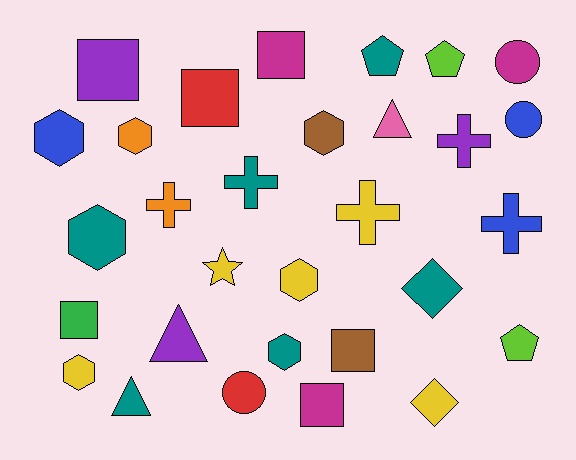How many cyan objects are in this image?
There are no cyan objects.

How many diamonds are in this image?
There are 2 diamonds.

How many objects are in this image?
There are 30 objects.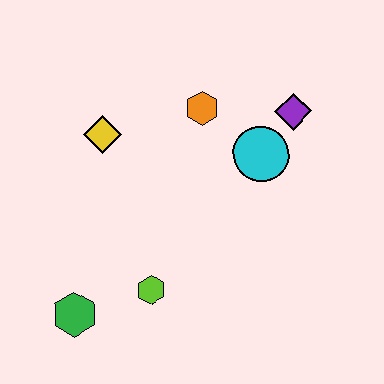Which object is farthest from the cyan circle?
The green hexagon is farthest from the cyan circle.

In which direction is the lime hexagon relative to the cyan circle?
The lime hexagon is below the cyan circle.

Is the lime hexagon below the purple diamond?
Yes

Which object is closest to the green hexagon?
The lime hexagon is closest to the green hexagon.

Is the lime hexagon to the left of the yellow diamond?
No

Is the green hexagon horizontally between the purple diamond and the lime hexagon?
No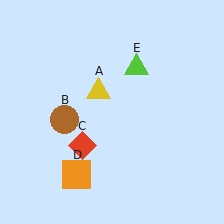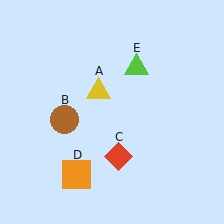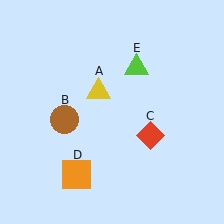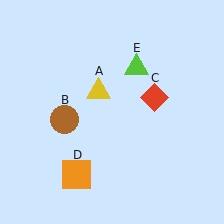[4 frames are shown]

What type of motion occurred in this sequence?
The red diamond (object C) rotated counterclockwise around the center of the scene.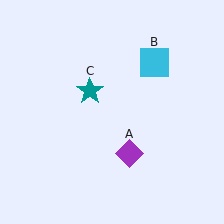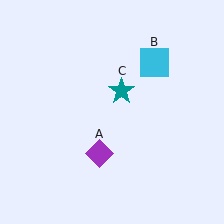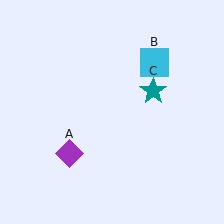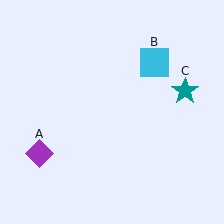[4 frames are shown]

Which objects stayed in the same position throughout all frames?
Cyan square (object B) remained stationary.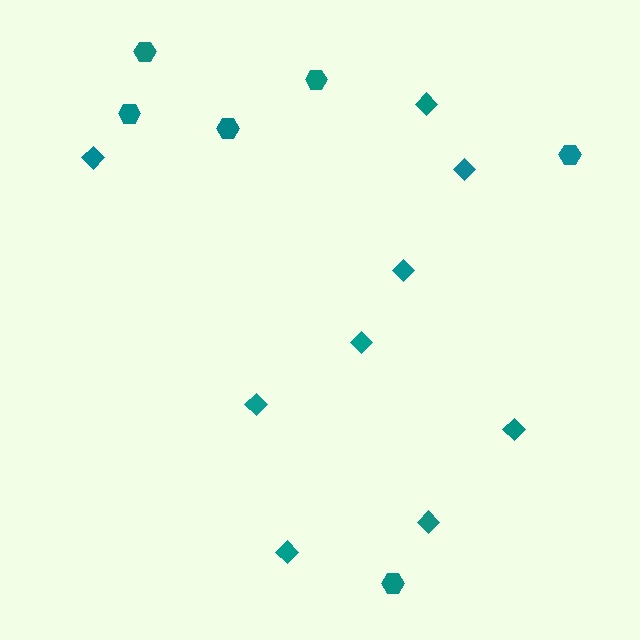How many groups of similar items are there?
There are 2 groups: one group of hexagons (6) and one group of diamonds (9).